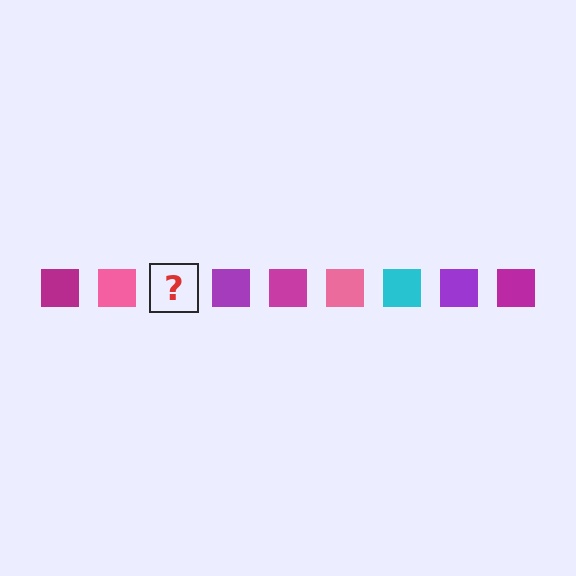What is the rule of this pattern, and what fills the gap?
The rule is that the pattern cycles through magenta, pink, cyan, purple squares. The gap should be filled with a cyan square.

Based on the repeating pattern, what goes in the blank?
The blank should be a cyan square.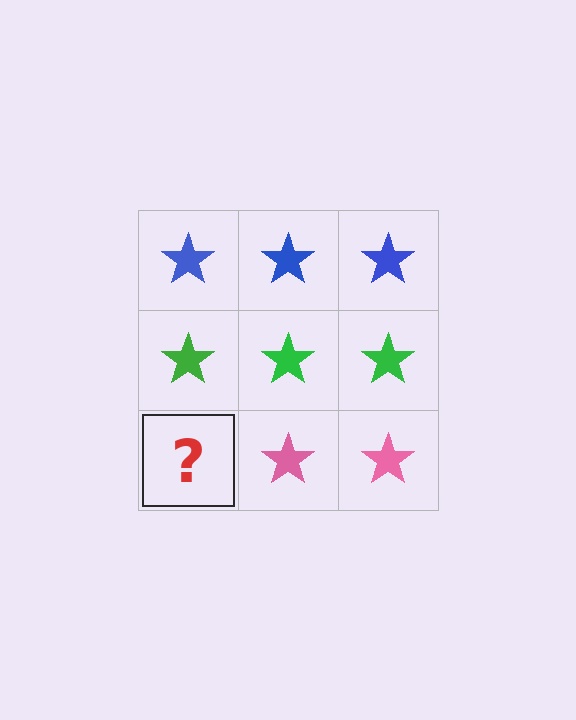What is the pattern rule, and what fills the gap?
The rule is that each row has a consistent color. The gap should be filled with a pink star.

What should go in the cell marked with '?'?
The missing cell should contain a pink star.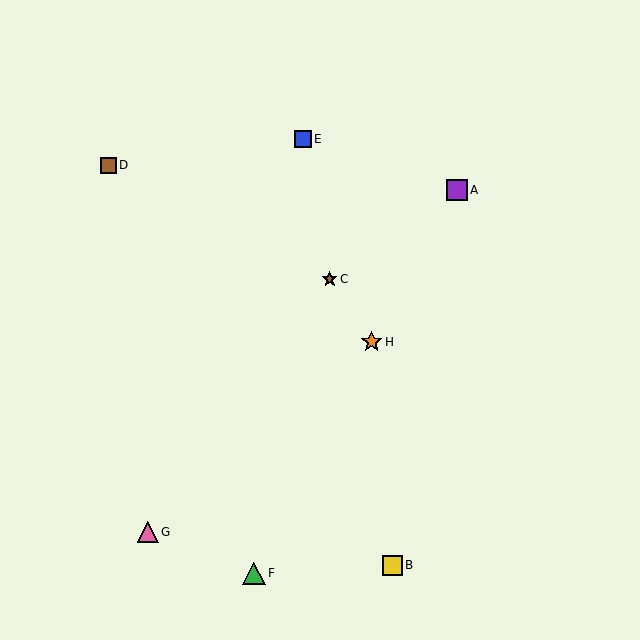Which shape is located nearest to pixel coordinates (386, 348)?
The orange star (labeled H) at (372, 342) is nearest to that location.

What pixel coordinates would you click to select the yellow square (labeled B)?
Click at (392, 565) to select the yellow square B.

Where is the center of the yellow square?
The center of the yellow square is at (392, 565).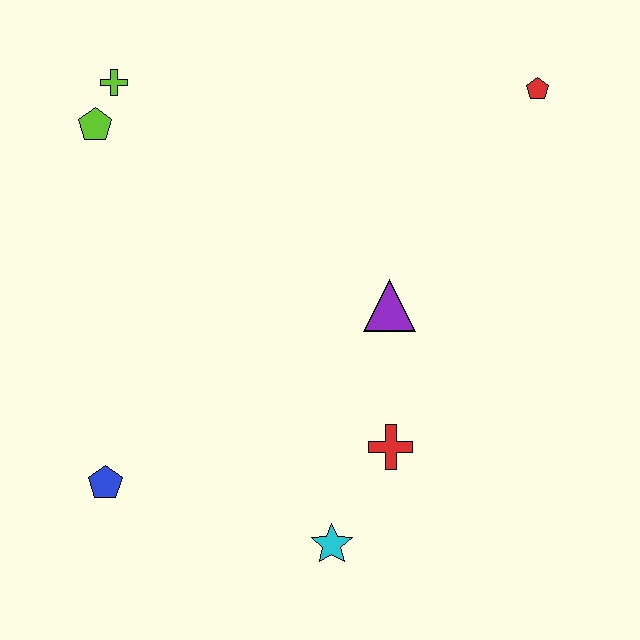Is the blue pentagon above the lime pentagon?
No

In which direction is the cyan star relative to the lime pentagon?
The cyan star is below the lime pentagon.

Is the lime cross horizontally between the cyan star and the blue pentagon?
Yes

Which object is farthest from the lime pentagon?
The cyan star is farthest from the lime pentagon.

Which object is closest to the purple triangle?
The red cross is closest to the purple triangle.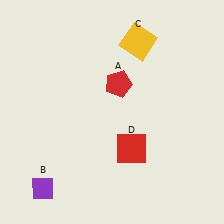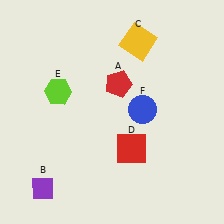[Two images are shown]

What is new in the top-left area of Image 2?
A lime hexagon (E) was added in the top-left area of Image 2.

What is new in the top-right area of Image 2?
A blue circle (F) was added in the top-right area of Image 2.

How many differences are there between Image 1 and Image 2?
There are 2 differences between the two images.